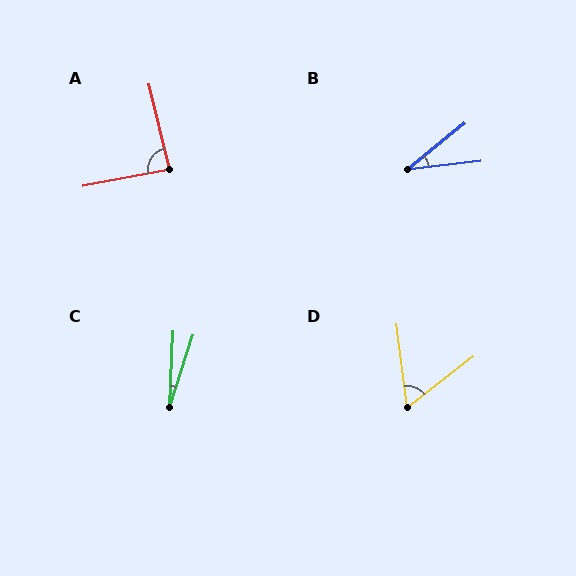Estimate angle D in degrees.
Approximately 59 degrees.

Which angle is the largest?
A, at approximately 87 degrees.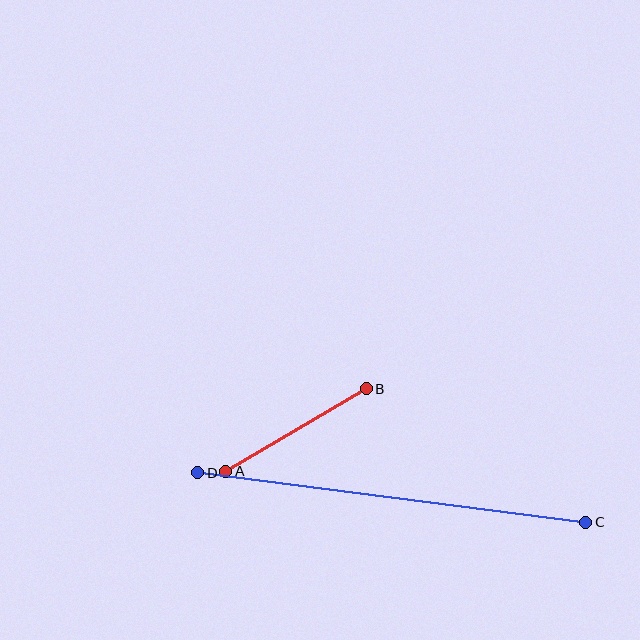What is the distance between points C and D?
The distance is approximately 391 pixels.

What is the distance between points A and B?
The distance is approximately 163 pixels.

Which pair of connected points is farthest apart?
Points C and D are farthest apart.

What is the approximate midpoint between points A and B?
The midpoint is at approximately (296, 430) pixels.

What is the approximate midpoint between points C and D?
The midpoint is at approximately (392, 497) pixels.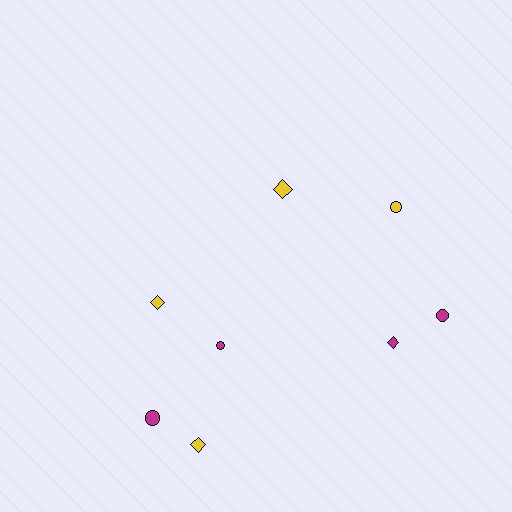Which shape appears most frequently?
Diamond, with 4 objects.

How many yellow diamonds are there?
There are 3 yellow diamonds.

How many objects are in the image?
There are 8 objects.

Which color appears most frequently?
Magenta, with 4 objects.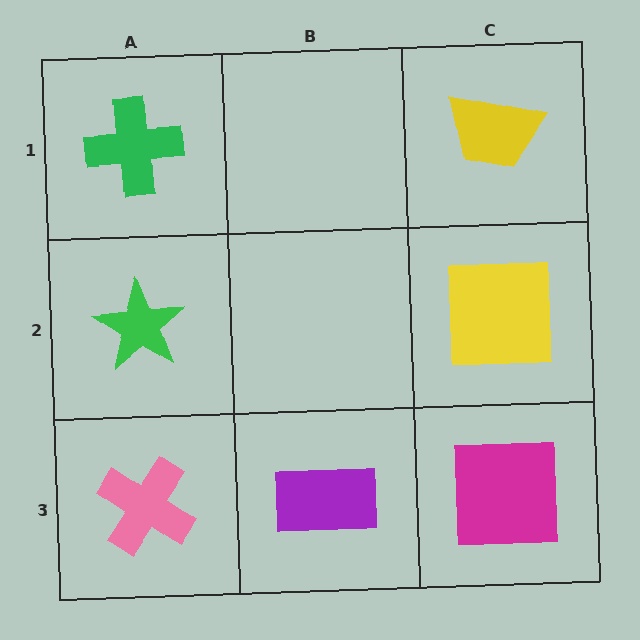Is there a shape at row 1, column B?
No, that cell is empty.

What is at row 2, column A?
A green star.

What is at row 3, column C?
A magenta square.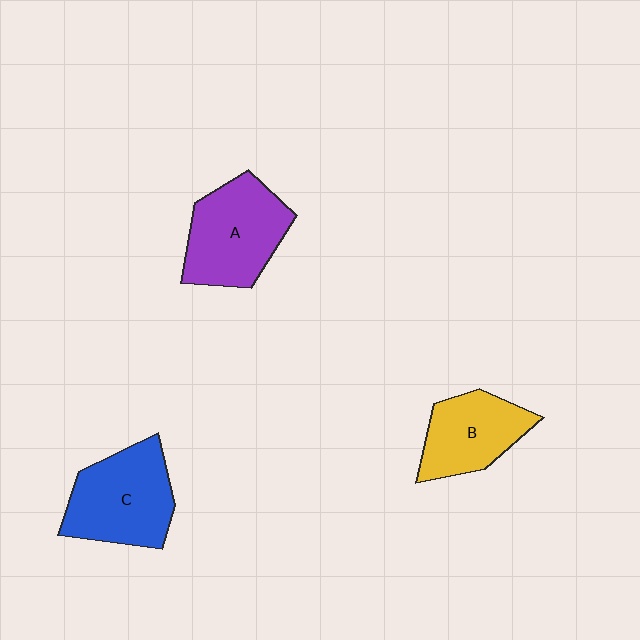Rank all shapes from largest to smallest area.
From largest to smallest: C (blue), A (purple), B (yellow).